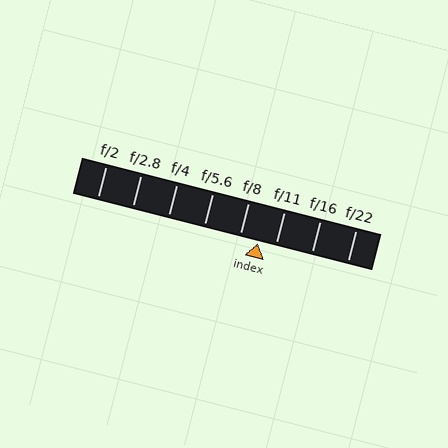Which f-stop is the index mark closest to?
The index mark is closest to f/11.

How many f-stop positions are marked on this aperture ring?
There are 8 f-stop positions marked.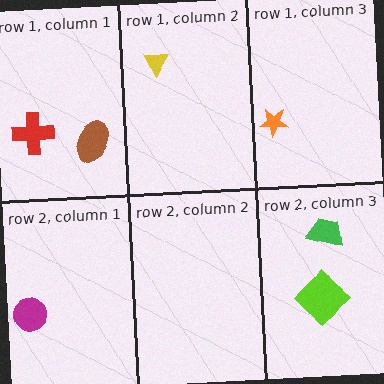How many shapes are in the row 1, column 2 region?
1.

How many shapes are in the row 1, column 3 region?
1.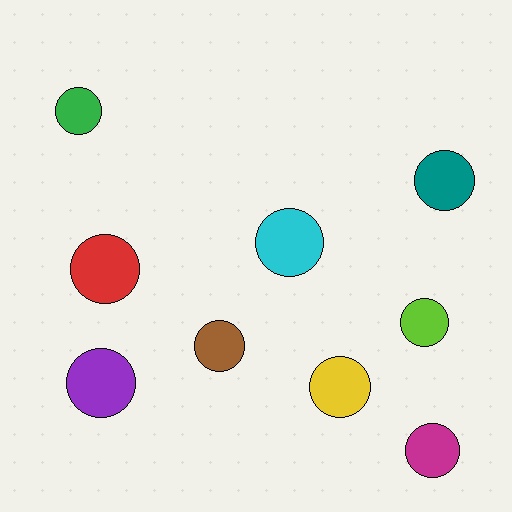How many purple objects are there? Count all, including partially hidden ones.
There is 1 purple object.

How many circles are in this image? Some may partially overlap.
There are 9 circles.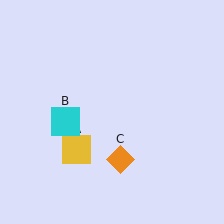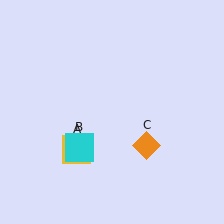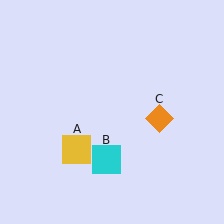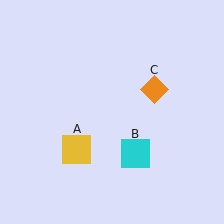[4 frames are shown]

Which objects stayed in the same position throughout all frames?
Yellow square (object A) remained stationary.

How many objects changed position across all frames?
2 objects changed position: cyan square (object B), orange diamond (object C).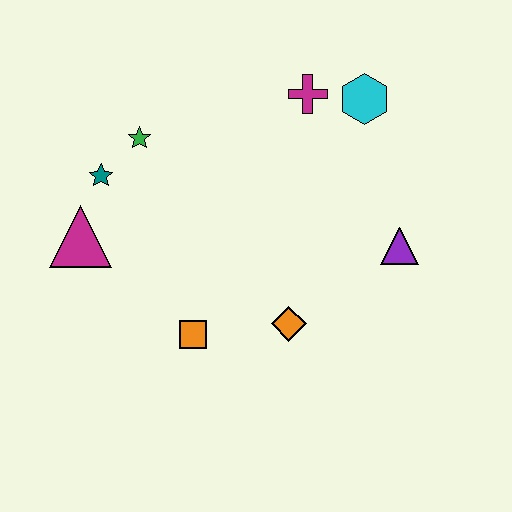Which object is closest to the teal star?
The green star is closest to the teal star.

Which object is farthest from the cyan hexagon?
The magenta triangle is farthest from the cyan hexagon.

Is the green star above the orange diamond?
Yes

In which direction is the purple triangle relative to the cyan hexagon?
The purple triangle is below the cyan hexagon.